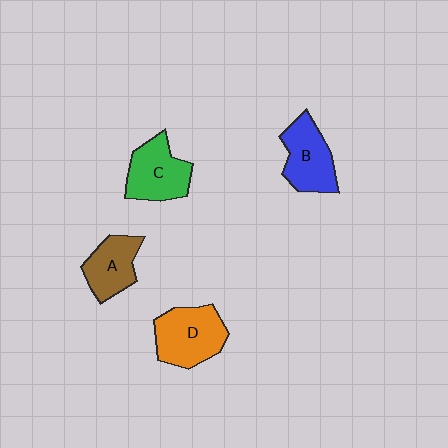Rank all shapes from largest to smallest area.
From largest to smallest: D (orange), C (green), B (blue), A (brown).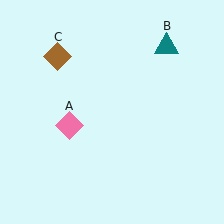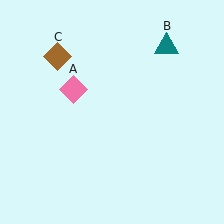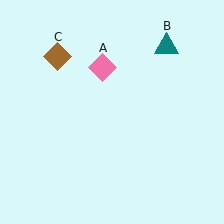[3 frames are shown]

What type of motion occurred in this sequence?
The pink diamond (object A) rotated clockwise around the center of the scene.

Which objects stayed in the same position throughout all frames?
Teal triangle (object B) and brown diamond (object C) remained stationary.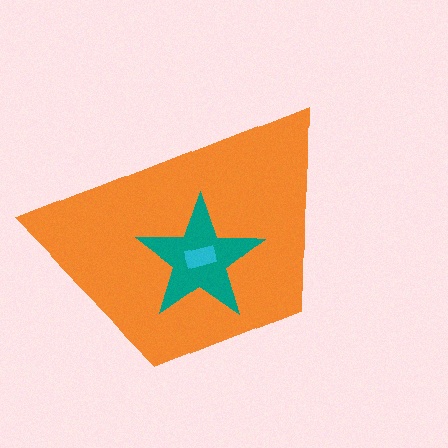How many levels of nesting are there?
3.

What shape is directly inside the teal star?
The cyan rectangle.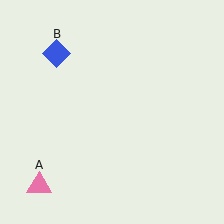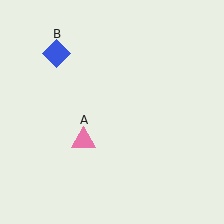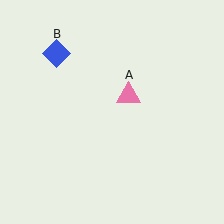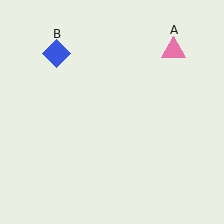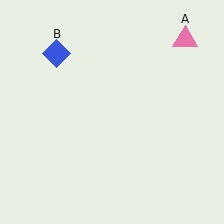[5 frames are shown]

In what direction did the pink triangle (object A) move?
The pink triangle (object A) moved up and to the right.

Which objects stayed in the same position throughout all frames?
Blue diamond (object B) remained stationary.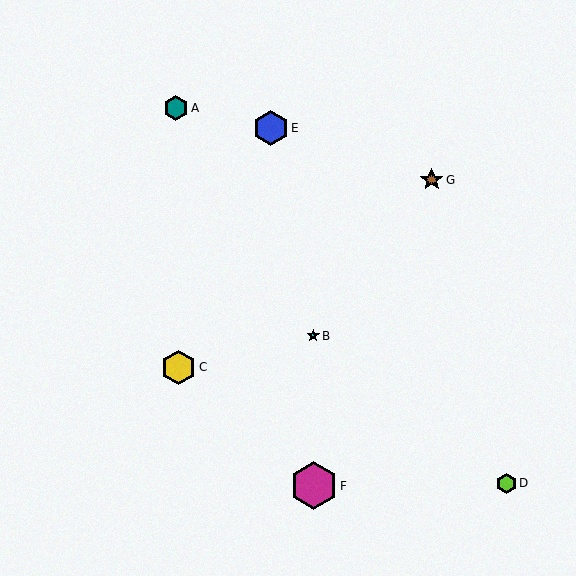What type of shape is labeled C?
Shape C is a yellow hexagon.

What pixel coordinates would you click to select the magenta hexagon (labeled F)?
Click at (314, 486) to select the magenta hexagon F.